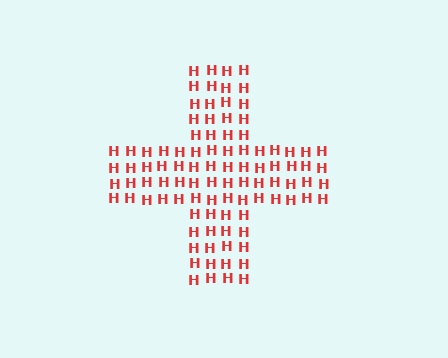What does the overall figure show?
The overall figure shows a cross.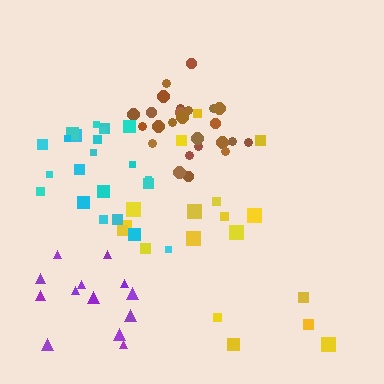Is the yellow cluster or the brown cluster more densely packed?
Brown.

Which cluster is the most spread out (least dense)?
Yellow.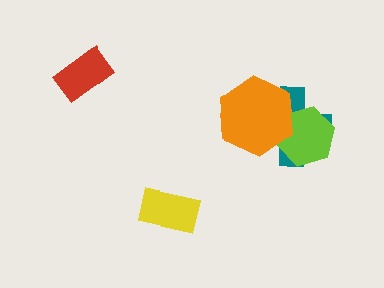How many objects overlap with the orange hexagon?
2 objects overlap with the orange hexagon.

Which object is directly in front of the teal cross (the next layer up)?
The lime hexagon is directly in front of the teal cross.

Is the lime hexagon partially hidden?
Yes, it is partially covered by another shape.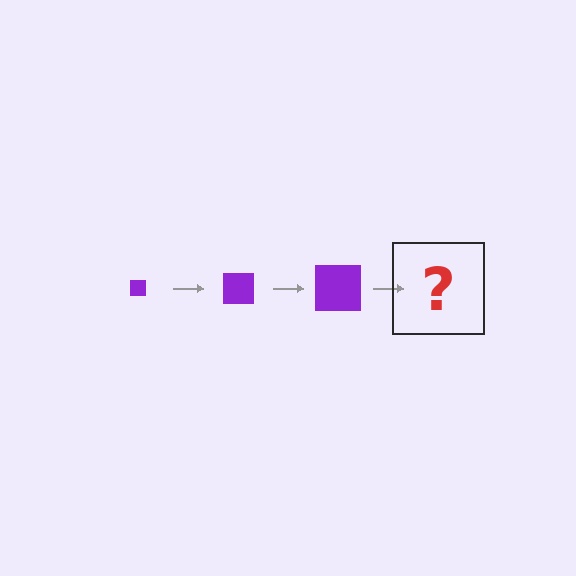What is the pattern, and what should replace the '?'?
The pattern is that the square gets progressively larger each step. The '?' should be a purple square, larger than the previous one.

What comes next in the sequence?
The next element should be a purple square, larger than the previous one.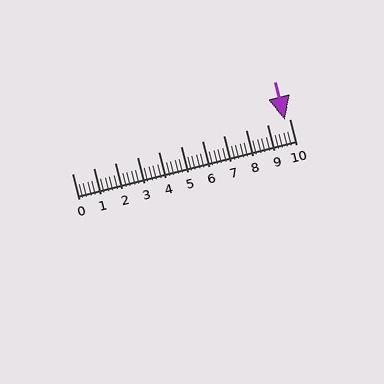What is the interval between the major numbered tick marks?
The major tick marks are spaced 1 units apart.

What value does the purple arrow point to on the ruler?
The purple arrow points to approximately 9.8.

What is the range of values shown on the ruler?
The ruler shows values from 0 to 10.